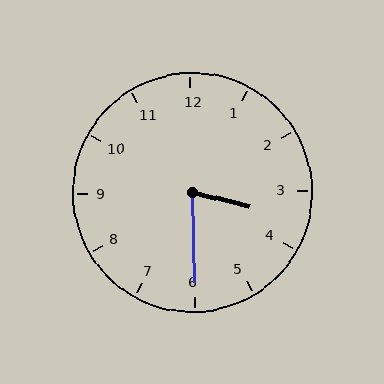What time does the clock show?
3:30.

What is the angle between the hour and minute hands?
Approximately 75 degrees.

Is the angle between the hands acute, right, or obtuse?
It is acute.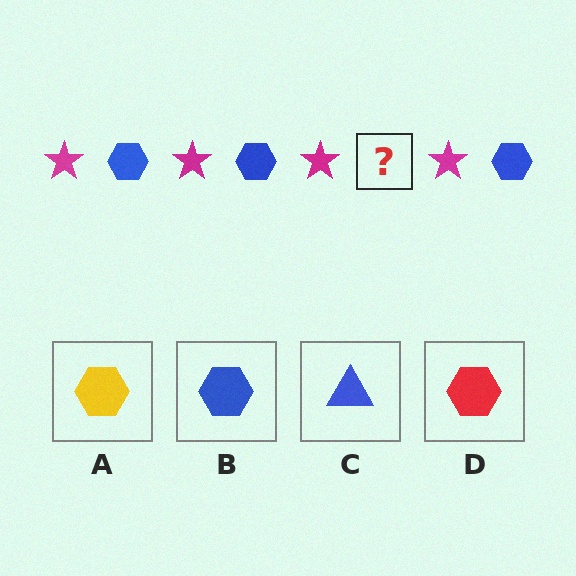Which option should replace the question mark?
Option B.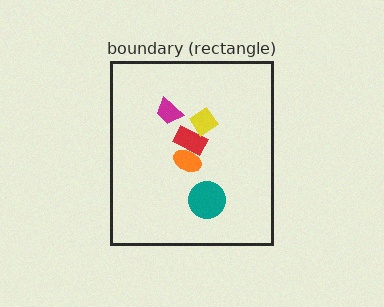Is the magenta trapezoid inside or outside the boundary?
Inside.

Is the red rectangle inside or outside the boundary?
Inside.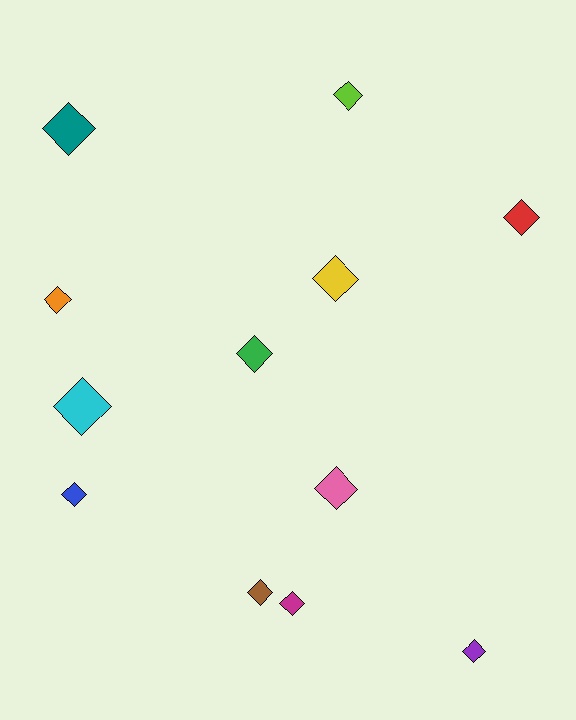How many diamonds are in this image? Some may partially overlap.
There are 12 diamonds.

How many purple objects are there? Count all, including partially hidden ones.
There is 1 purple object.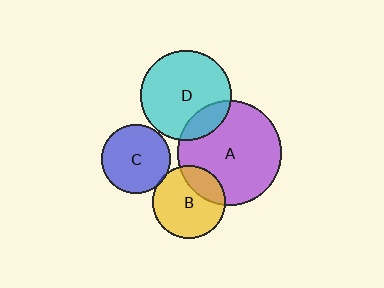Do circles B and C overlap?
Yes.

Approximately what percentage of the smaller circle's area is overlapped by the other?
Approximately 5%.